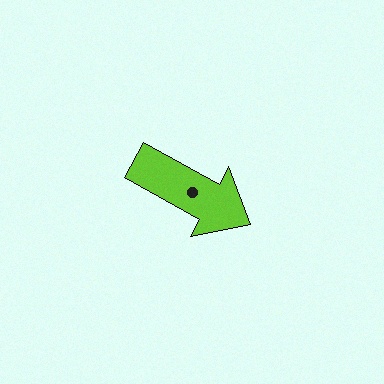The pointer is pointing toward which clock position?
Roughly 4 o'clock.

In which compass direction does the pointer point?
Southeast.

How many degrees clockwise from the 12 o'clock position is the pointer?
Approximately 119 degrees.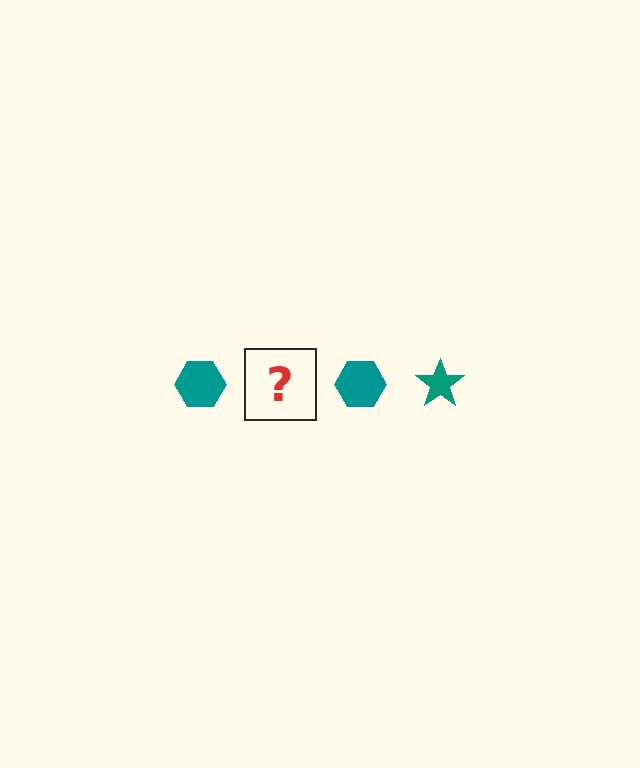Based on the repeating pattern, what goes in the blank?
The blank should be a teal star.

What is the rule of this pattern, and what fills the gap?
The rule is that the pattern cycles through hexagon, star shapes in teal. The gap should be filled with a teal star.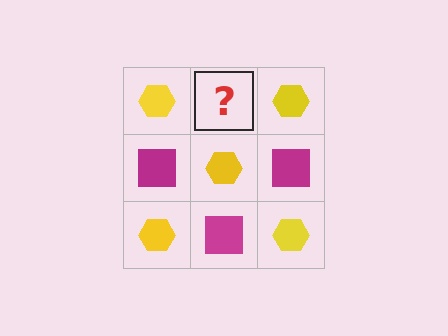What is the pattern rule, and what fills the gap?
The rule is that it alternates yellow hexagon and magenta square in a checkerboard pattern. The gap should be filled with a magenta square.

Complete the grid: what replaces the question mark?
The question mark should be replaced with a magenta square.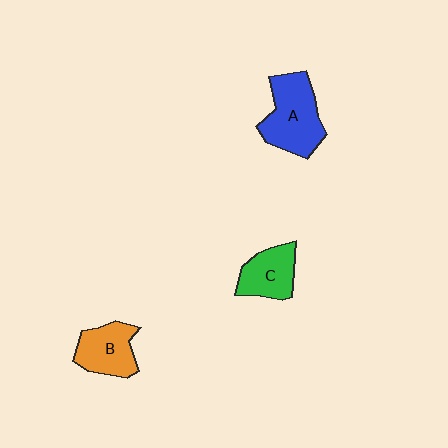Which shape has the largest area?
Shape A (blue).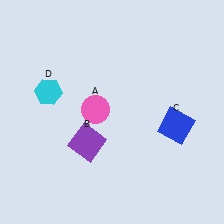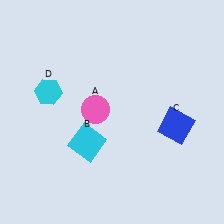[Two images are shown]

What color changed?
The square (B) changed from purple in Image 1 to cyan in Image 2.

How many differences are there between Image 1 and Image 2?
There is 1 difference between the two images.